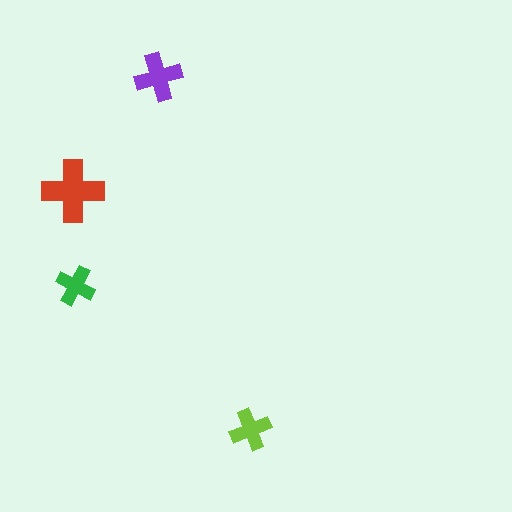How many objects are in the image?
There are 4 objects in the image.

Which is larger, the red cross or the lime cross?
The red one.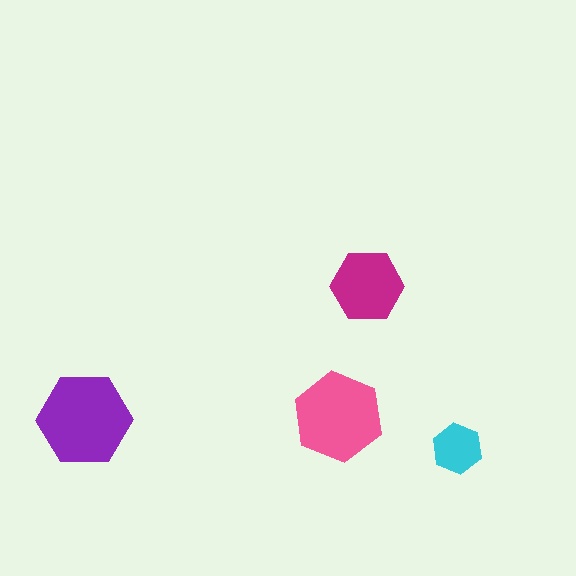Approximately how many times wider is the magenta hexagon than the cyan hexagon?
About 1.5 times wider.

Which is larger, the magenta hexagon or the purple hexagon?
The purple one.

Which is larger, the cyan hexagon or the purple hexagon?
The purple one.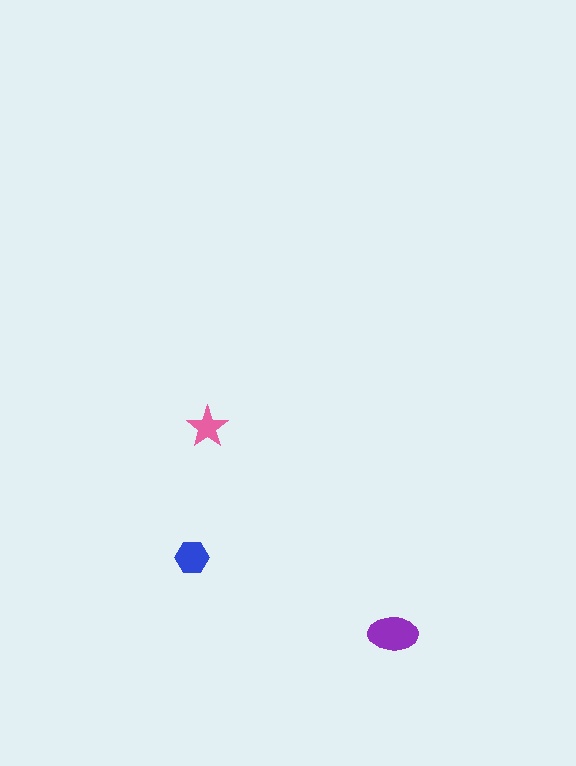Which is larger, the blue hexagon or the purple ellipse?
The purple ellipse.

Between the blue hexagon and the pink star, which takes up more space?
The blue hexagon.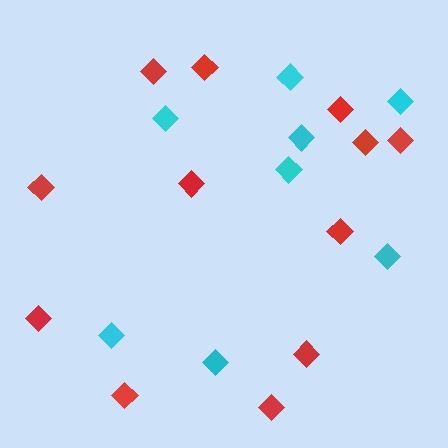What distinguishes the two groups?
There are 2 groups: one group of red diamonds (12) and one group of cyan diamonds (8).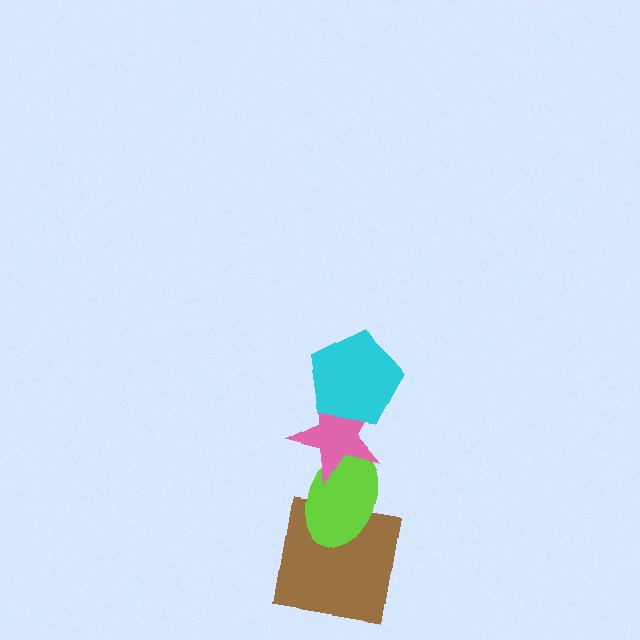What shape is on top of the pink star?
The cyan pentagon is on top of the pink star.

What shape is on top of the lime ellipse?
The pink star is on top of the lime ellipse.